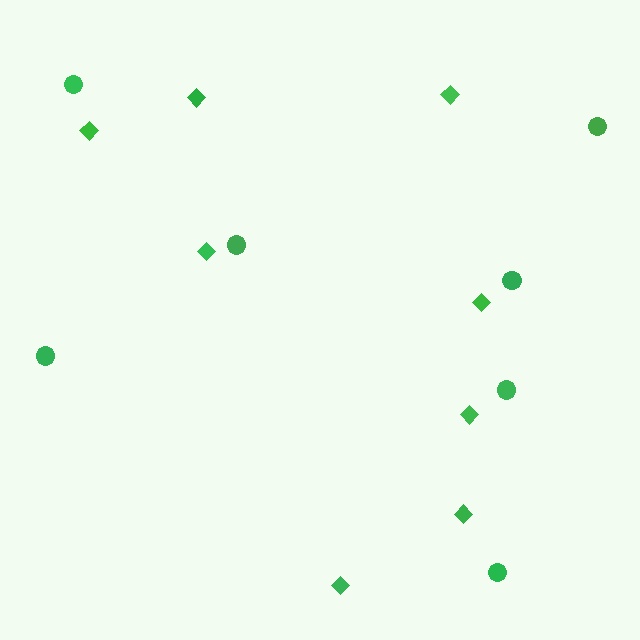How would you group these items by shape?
There are 2 groups: one group of circles (7) and one group of diamonds (8).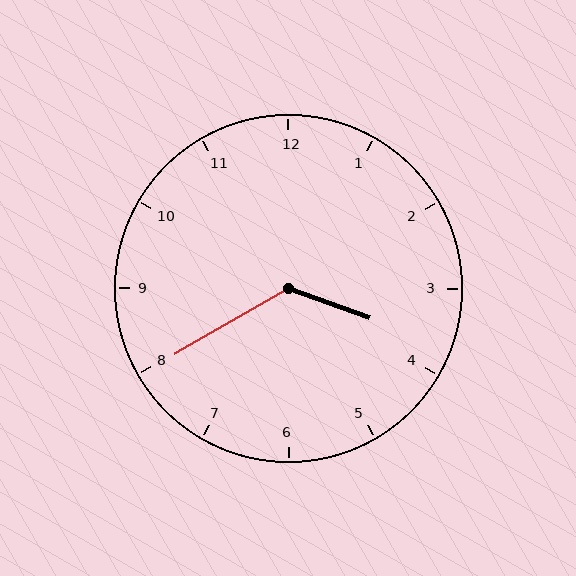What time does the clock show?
3:40.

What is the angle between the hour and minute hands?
Approximately 130 degrees.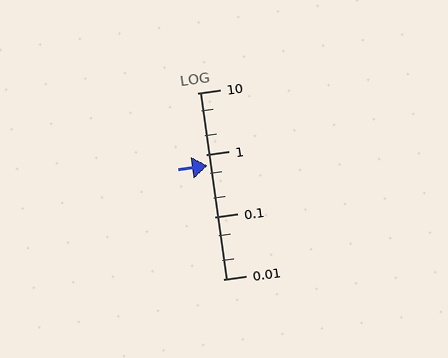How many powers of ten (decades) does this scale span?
The scale spans 3 decades, from 0.01 to 10.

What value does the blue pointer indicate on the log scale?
The pointer indicates approximately 0.68.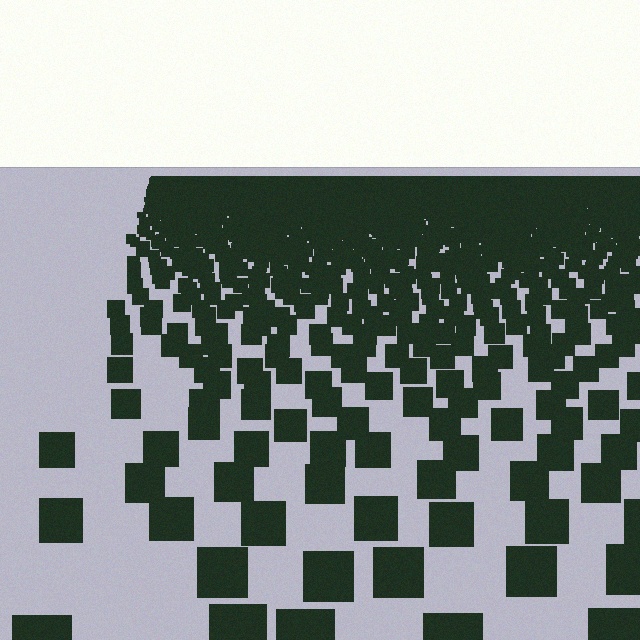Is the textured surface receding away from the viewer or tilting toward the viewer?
The surface is receding away from the viewer. Texture elements get smaller and denser toward the top.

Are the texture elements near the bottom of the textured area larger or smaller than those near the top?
Larger. Near the bottom, elements are closer to the viewer and appear at a bigger on-screen size.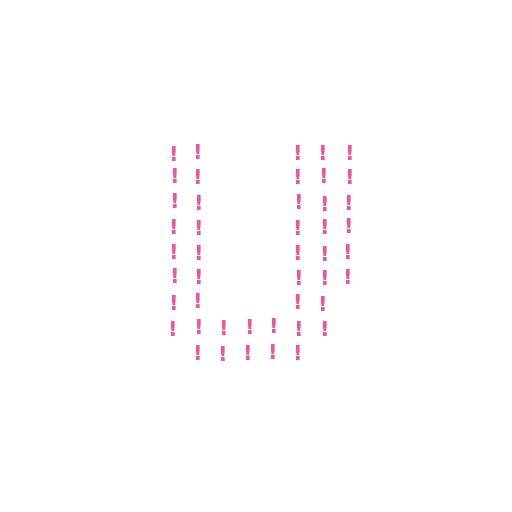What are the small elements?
The small elements are exclamation marks.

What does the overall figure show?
The overall figure shows the letter U.